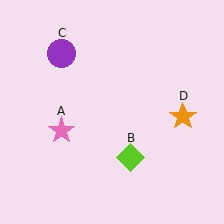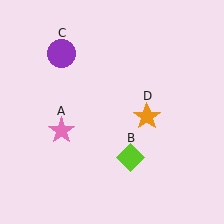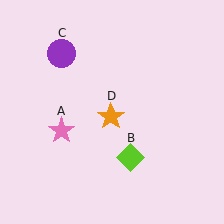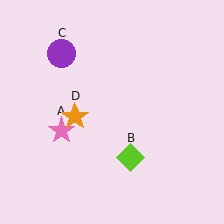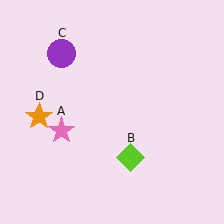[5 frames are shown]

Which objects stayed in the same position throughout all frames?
Pink star (object A) and lime diamond (object B) and purple circle (object C) remained stationary.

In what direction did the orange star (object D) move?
The orange star (object D) moved left.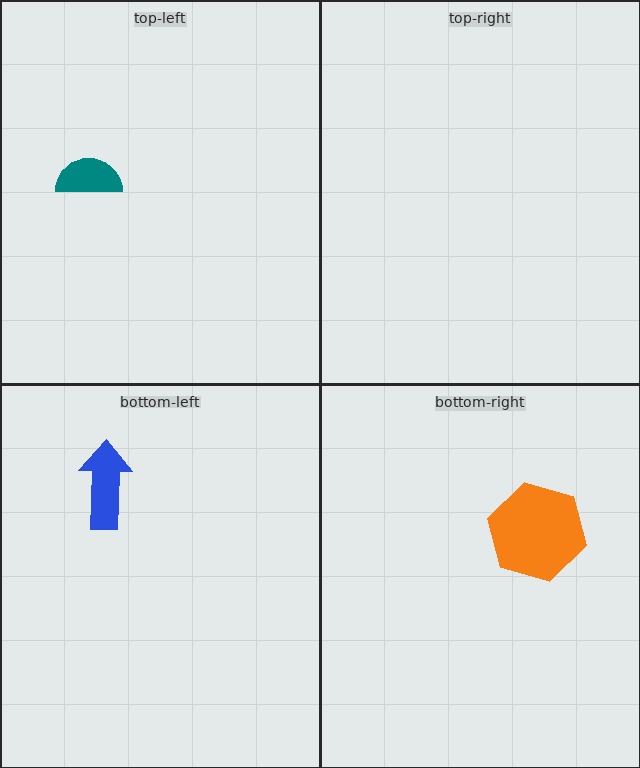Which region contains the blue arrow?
The bottom-left region.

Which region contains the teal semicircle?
The top-left region.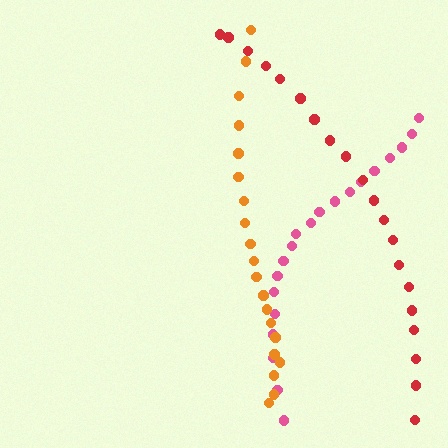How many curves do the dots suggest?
There are 3 distinct paths.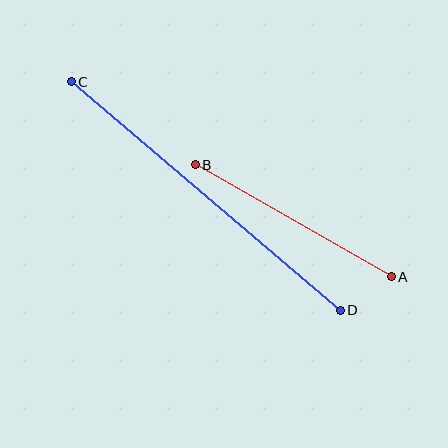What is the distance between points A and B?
The distance is approximately 226 pixels.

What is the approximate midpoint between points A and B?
The midpoint is at approximately (293, 221) pixels.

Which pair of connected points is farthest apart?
Points C and D are farthest apart.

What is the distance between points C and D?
The distance is approximately 352 pixels.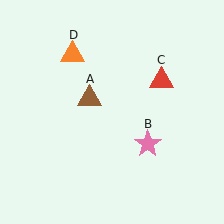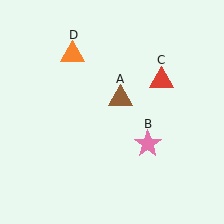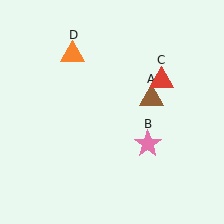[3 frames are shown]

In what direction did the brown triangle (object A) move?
The brown triangle (object A) moved right.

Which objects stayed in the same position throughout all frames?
Pink star (object B) and red triangle (object C) and orange triangle (object D) remained stationary.